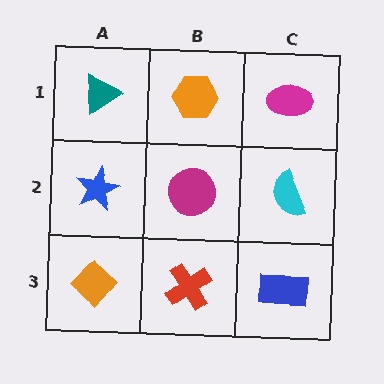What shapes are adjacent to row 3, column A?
A blue star (row 2, column A), a red cross (row 3, column B).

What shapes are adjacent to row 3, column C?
A cyan semicircle (row 2, column C), a red cross (row 3, column B).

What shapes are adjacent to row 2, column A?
A teal triangle (row 1, column A), an orange diamond (row 3, column A), a magenta circle (row 2, column B).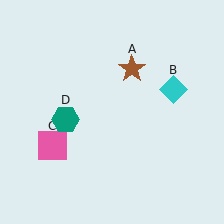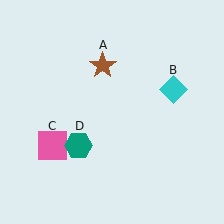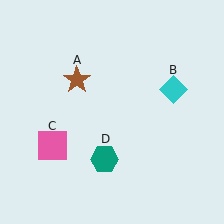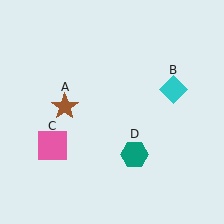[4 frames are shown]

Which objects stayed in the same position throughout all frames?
Cyan diamond (object B) and pink square (object C) remained stationary.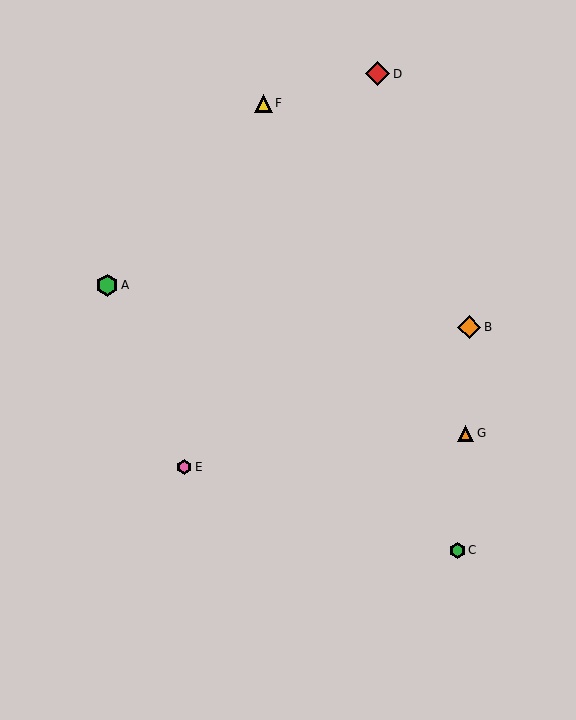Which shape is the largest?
The red diamond (labeled D) is the largest.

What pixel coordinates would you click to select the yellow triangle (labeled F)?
Click at (263, 104) to select the yellow triangle F.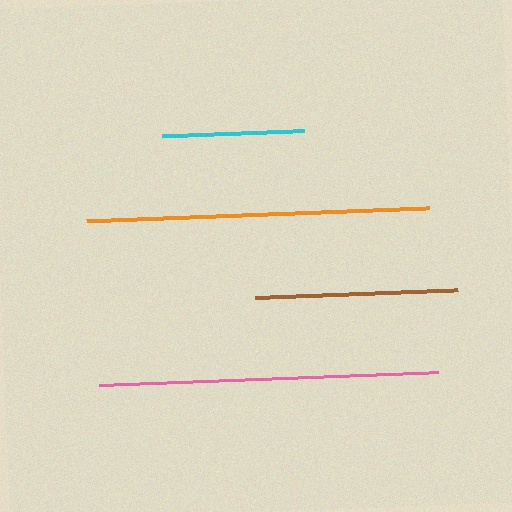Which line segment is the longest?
The orange line is the longest at approximately 342 pixels.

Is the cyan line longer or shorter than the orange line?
The orange line is longer than the cyan line.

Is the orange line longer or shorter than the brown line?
The orange line is longer than the brown line.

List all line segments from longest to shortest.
From longest to shortest: orange, pink, brown, cyan.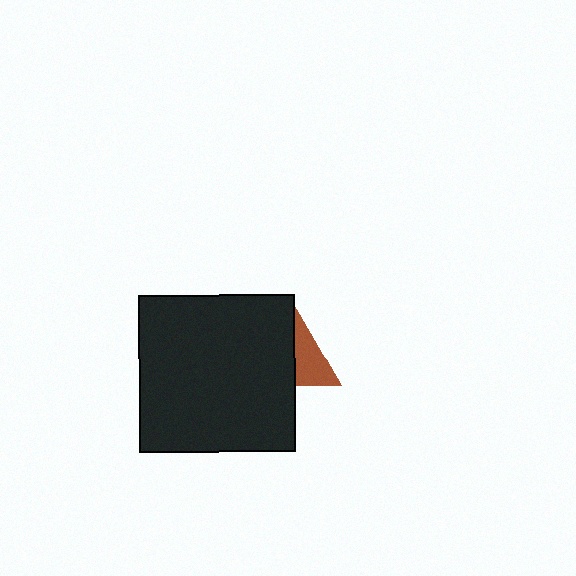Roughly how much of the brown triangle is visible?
A small part of it is visible (roughly 44%).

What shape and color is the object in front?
The object in front is a black square.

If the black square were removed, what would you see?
You would see the complete brown triangle.